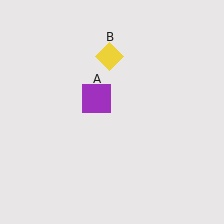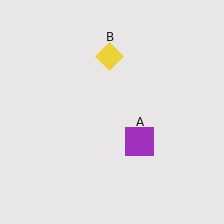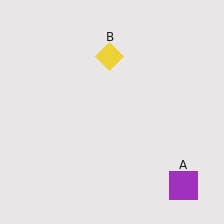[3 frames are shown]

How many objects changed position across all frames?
1 object changed position: purple square (object A).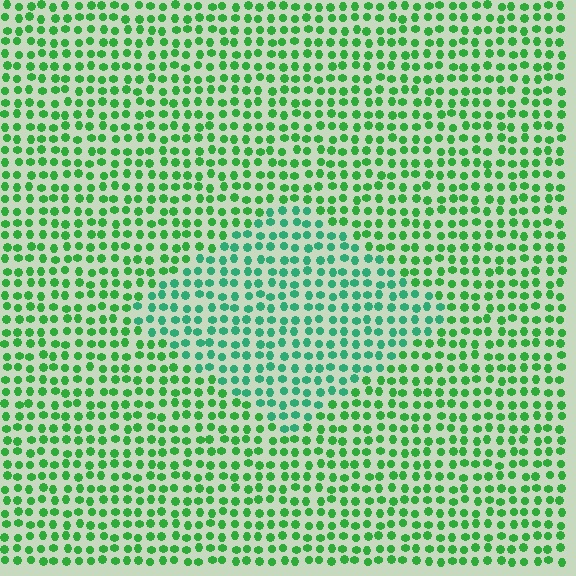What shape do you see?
I see a diamond.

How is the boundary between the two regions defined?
The boundary is defined purely by a slight shift in hue (about 29 degrees). Spacing, size, and orientation are identical on both sides.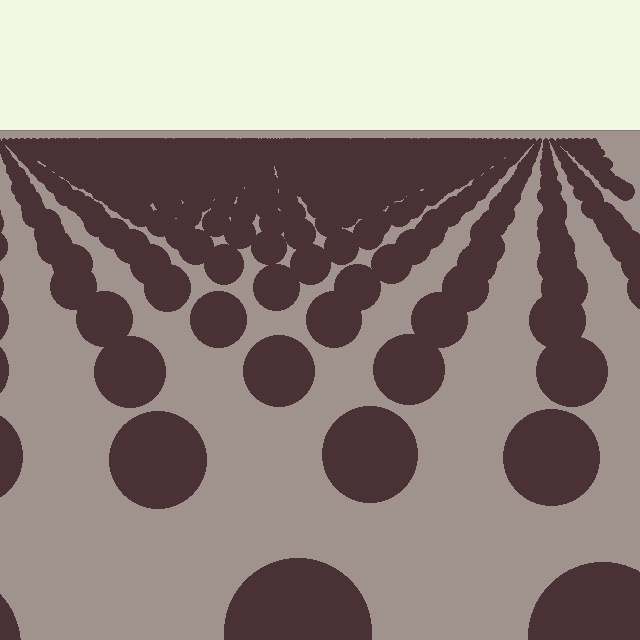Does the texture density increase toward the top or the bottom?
Density increases toward the top.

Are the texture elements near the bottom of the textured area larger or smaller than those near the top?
Larger. Near the bottom, elements are closer to the viewer and appear at a bigger on-screen size.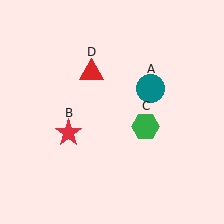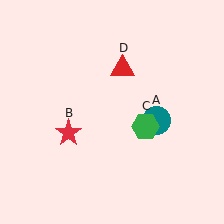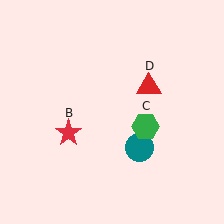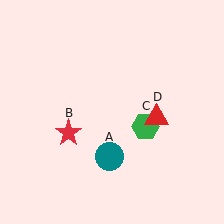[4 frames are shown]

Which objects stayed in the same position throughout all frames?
Red star (object B) and green hexagon (object C) remained stationary.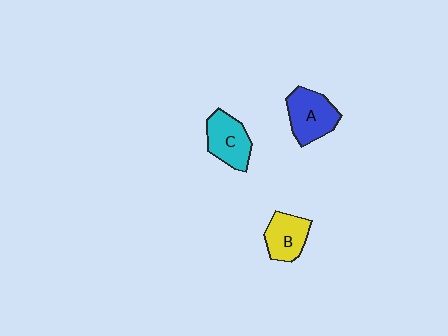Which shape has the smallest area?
Shape B (yellow).